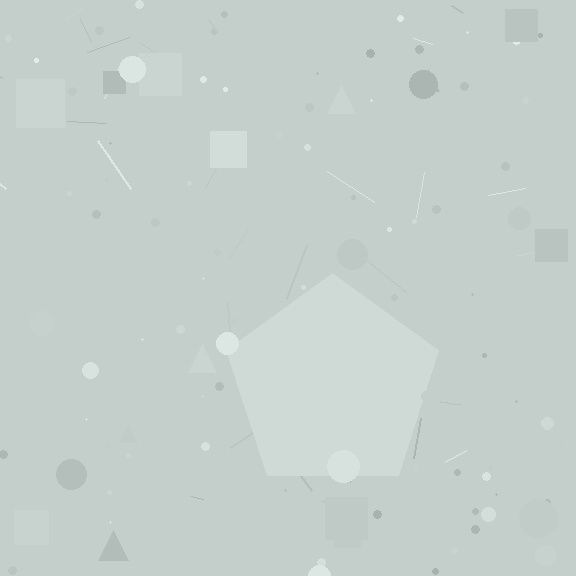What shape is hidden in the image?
A pentagon is hidden in the image.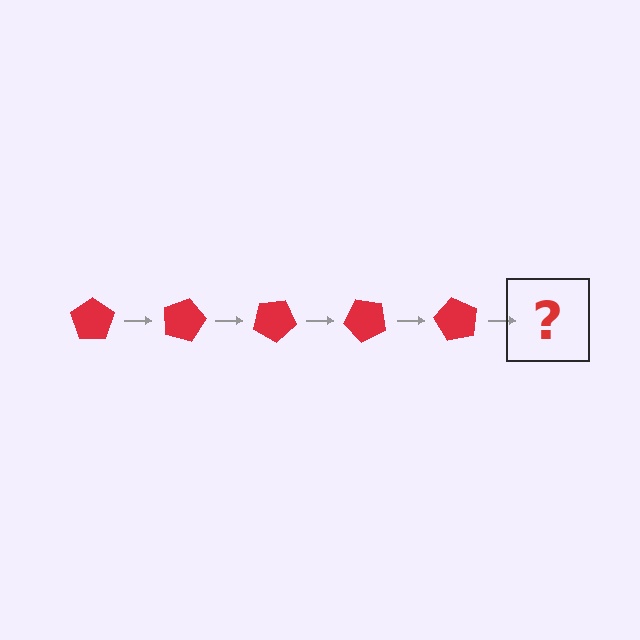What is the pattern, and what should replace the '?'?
The pattern is that the pentagon rotates 15 degrees each step. The '?' should be a red pentagon rotated 75 degrees.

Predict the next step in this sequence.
The next step is a red pentagon rotated 75 degrees.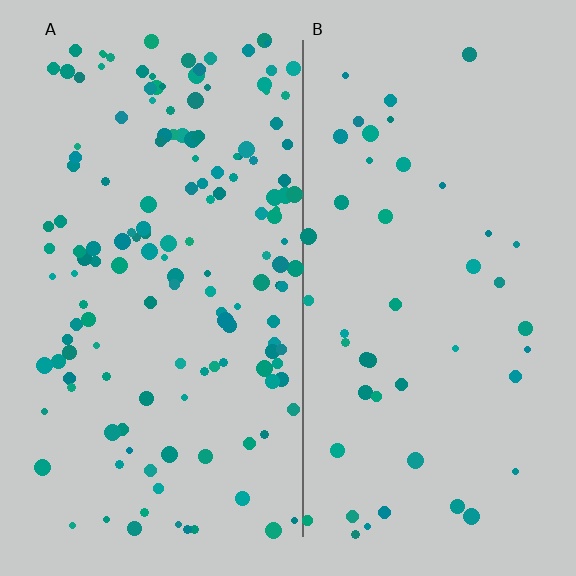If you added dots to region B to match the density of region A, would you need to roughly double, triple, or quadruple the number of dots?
Approximately triple.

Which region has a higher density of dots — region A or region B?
A (the left).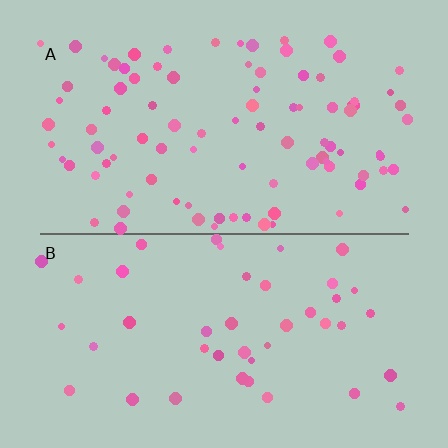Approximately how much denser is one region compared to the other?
Approximately 2.1× — region A over region B.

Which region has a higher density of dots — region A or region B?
A (the top).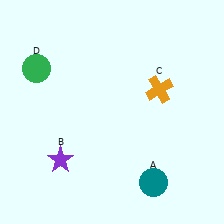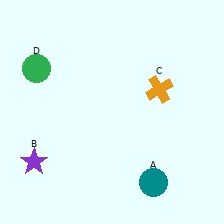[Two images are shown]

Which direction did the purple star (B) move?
The purple star (B) moved left.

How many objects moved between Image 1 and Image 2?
1 object moved between the two images.